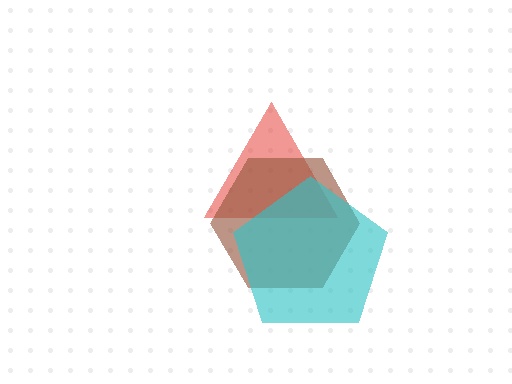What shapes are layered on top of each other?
The layered shapes are: a red triangle, a brown hexagon, a cyan pentagon.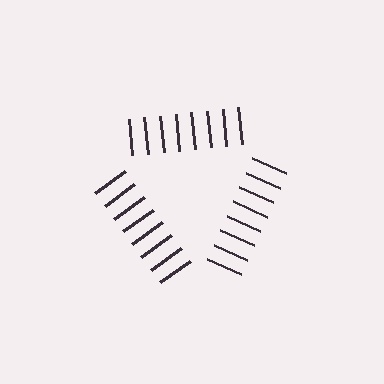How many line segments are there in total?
24 — 8 along each of the 3 edges.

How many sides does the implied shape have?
3 sides — the line-ends trace a triangle.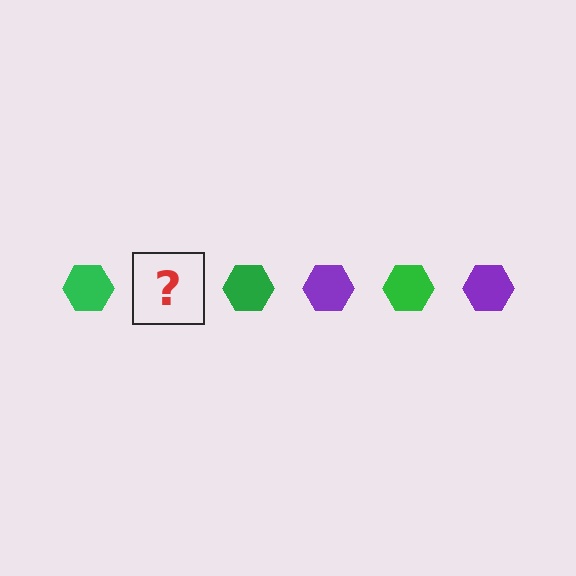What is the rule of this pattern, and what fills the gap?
The rule is that the pattern cycles through green, purple hexagons. The gap should be filled with a purple hexagon.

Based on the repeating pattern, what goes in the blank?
The blank should be a purple hexagon.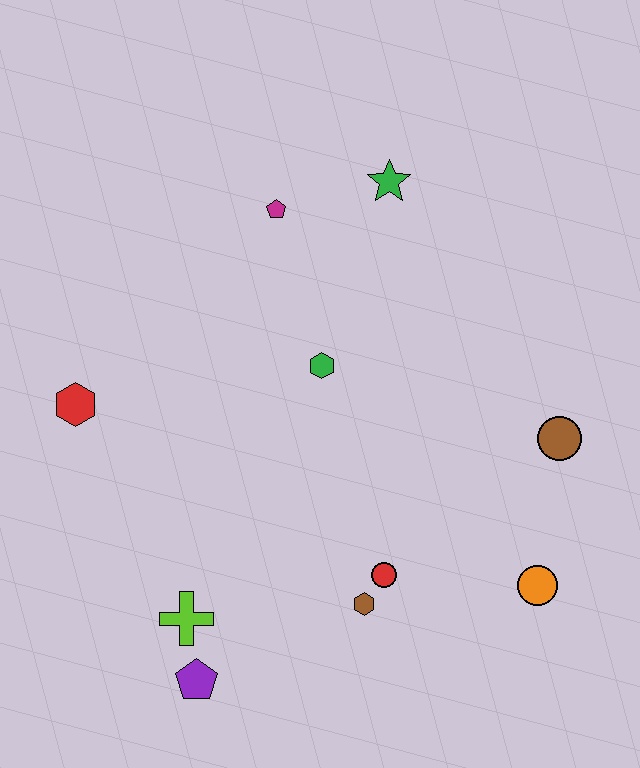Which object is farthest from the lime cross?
The green star is farthest from the lime cross.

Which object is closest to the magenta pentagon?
The green star is closest to the magenta pentagon.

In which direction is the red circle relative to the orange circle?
The red circle is to the left of the orange circle.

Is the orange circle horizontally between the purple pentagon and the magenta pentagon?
No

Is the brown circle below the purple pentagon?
No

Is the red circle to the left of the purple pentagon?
No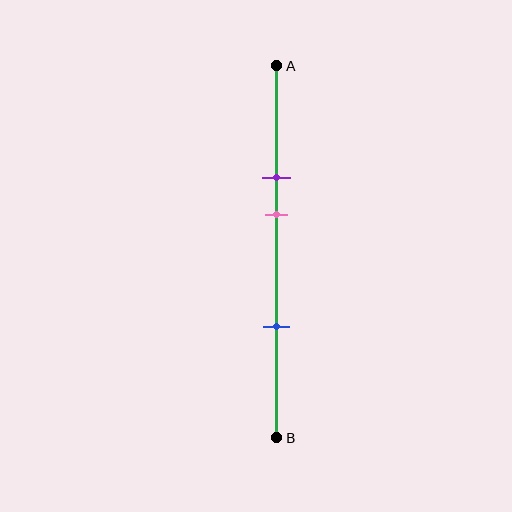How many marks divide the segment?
There are 3 marks dividing the segment.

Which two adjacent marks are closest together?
The purple and pink marks are the closest adjacent pair.